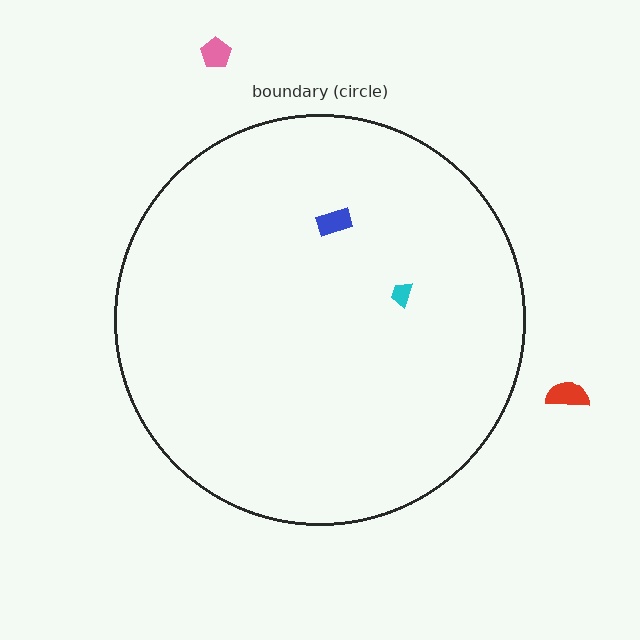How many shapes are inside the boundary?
2 inside, 2 outside.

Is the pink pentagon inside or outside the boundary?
Outside.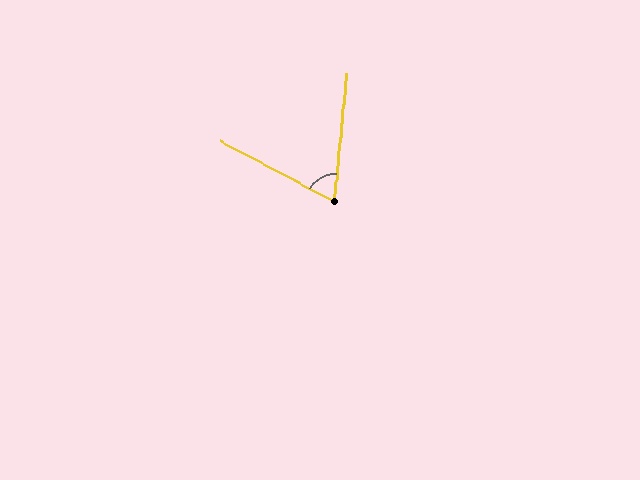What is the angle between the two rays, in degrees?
Approximately 68 degrees.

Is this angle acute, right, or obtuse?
It is acute.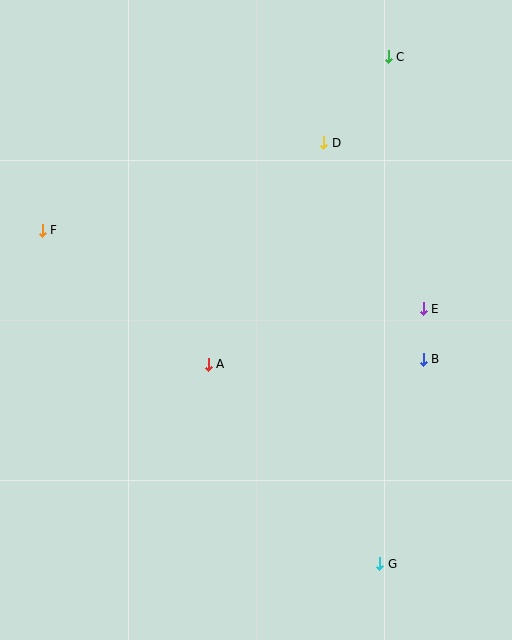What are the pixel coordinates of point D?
Point D is at (324, 143).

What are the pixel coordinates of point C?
Point C is at (388, 57).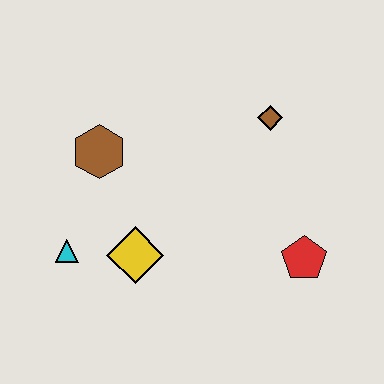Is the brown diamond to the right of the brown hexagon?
Yes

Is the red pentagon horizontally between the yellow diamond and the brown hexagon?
No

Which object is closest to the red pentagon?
The brown diamond is closest to the red pentagon.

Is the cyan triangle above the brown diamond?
No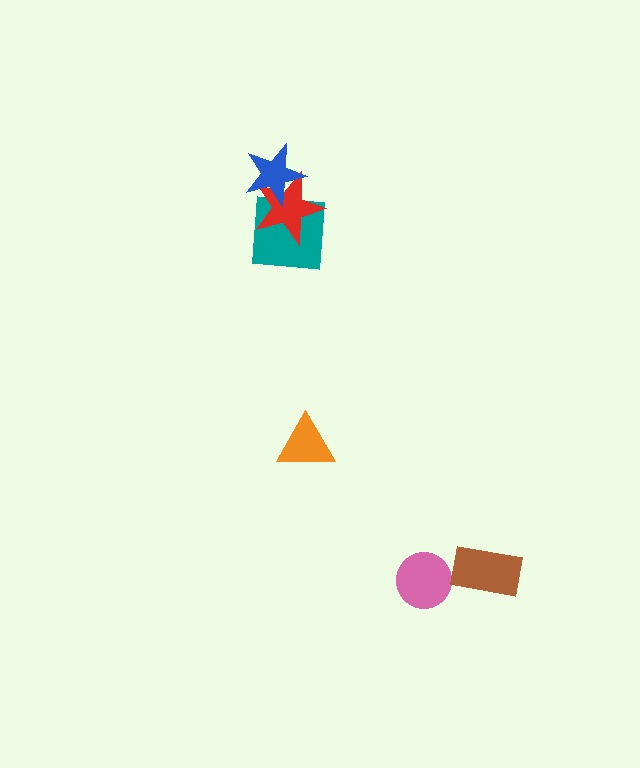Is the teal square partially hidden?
Yes, it is partially covered by another shape.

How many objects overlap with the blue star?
2 objects overlap with the blue star.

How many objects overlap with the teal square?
2 objects overlap with the teal square.